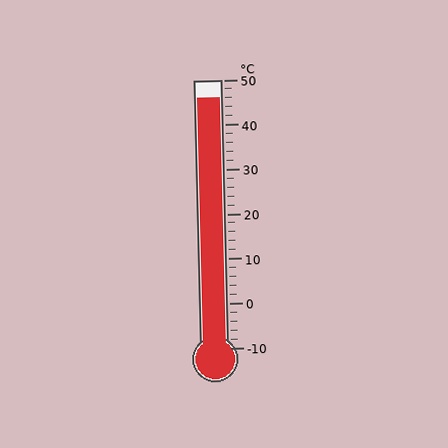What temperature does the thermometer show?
The thermometer shows approximately 46°C.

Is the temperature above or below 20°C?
The temperature is above 20°C.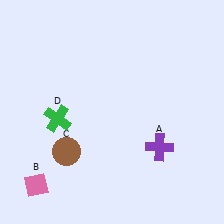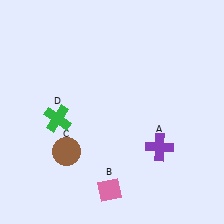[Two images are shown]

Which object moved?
The pink diamond (B) moved right.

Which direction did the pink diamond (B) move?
The pink diamond (B) moved right.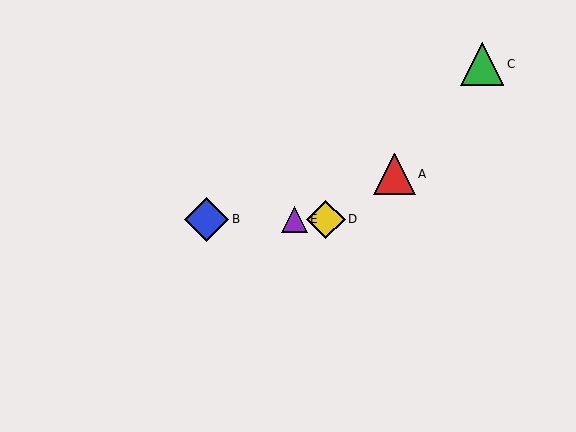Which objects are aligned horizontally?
Objects B, D, E are aligned horizontally.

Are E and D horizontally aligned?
Yes, both are at y≈219.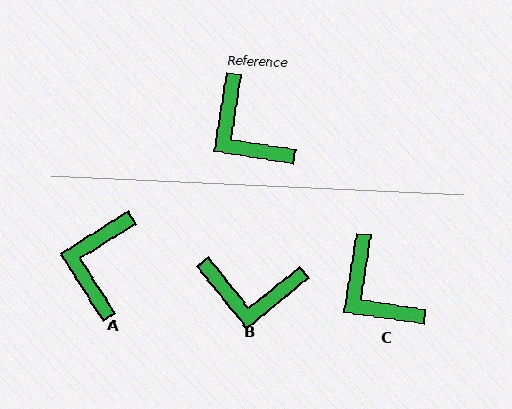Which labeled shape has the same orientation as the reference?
C.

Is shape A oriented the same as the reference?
No, it is off by about 49 degrees.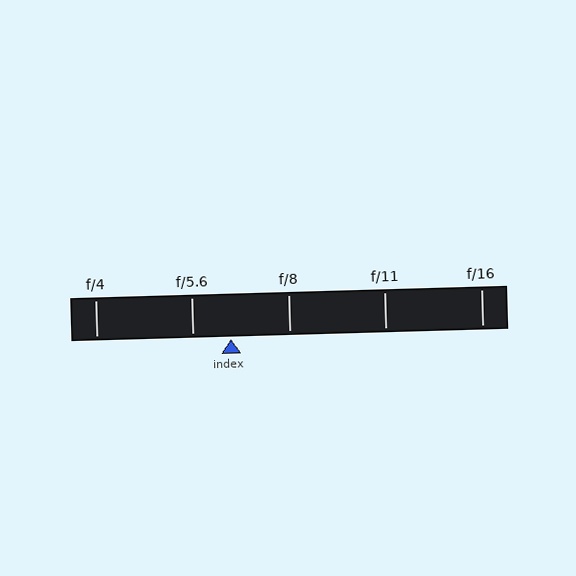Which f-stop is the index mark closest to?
The index mark is closest to f/5.6.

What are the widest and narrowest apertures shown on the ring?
The widest aperture shown is f/4 and the narrowest is f/16.